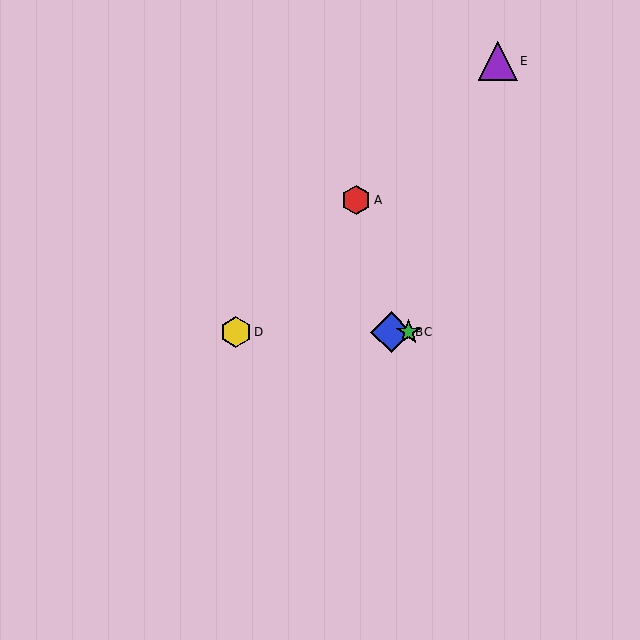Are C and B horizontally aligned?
Yes, both are at y≈332.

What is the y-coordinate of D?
Object D is at y≈332.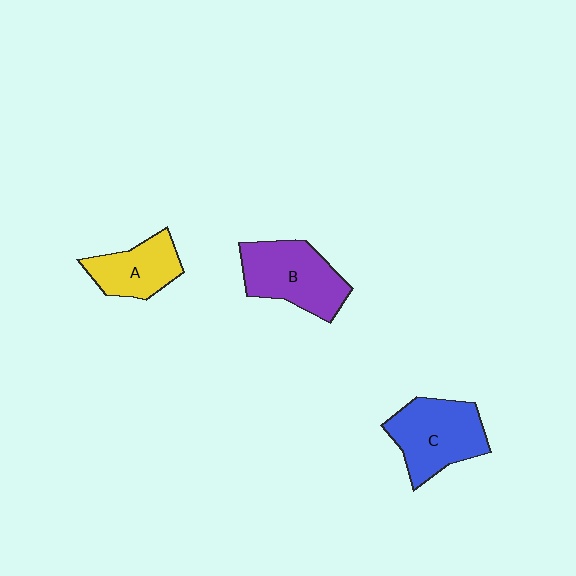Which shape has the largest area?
Shape C (blue).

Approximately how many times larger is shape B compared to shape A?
Approximately 1.4 times.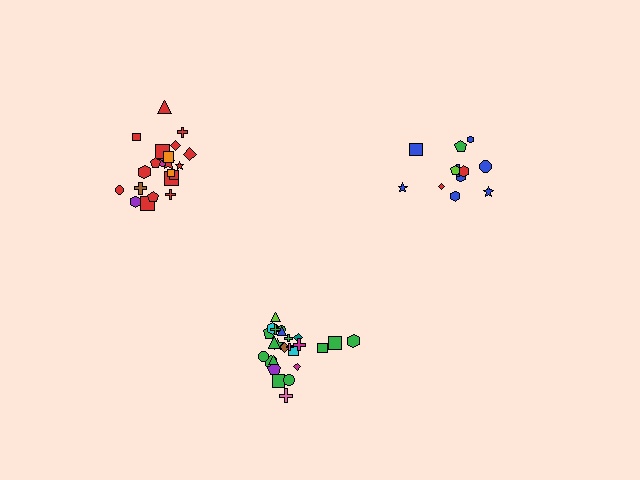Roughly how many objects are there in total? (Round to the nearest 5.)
Roughly 60 objects in total.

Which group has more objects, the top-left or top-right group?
The top-left group.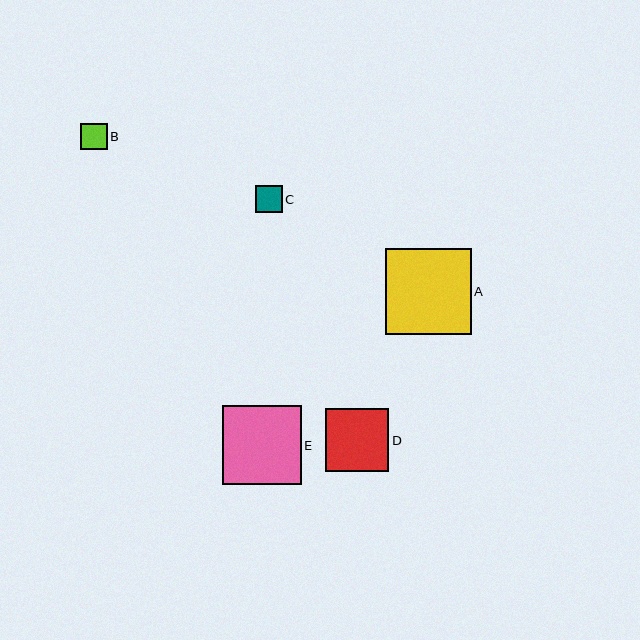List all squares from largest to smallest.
From largest to smallest: A, E, D, C, B.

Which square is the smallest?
Square B is the smallest with a size of approximately 26 pixels.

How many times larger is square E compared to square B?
Square E is approximately 3.0 times the size of square B.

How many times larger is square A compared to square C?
Square A is approximately 3.2 times the size of square C.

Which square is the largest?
Square A is the largest with a size of approximately 86 pixels.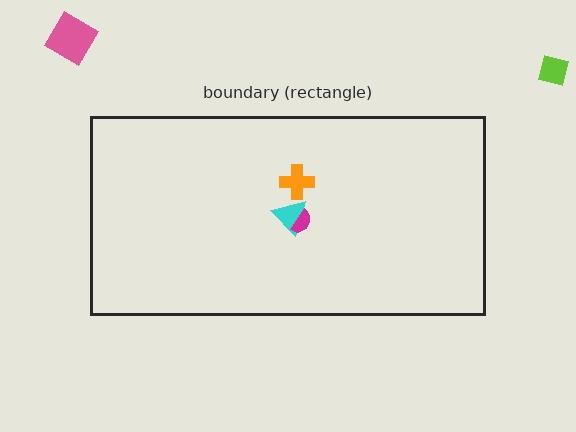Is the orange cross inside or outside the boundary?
Inside.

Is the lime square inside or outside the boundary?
Outside.